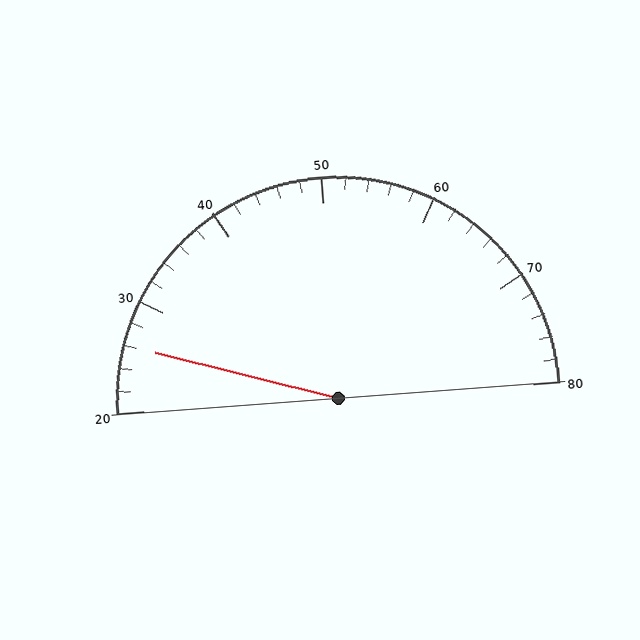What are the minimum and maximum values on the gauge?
The gauge ranges from 20 to 80.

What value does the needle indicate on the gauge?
The needle indicates approximately 26.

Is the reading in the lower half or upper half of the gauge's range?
The reading is in the lower half of the range (20 to 80).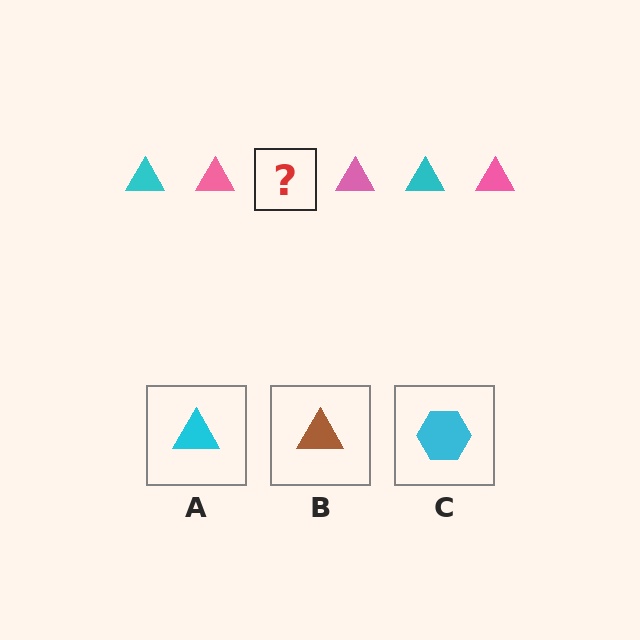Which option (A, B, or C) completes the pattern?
A.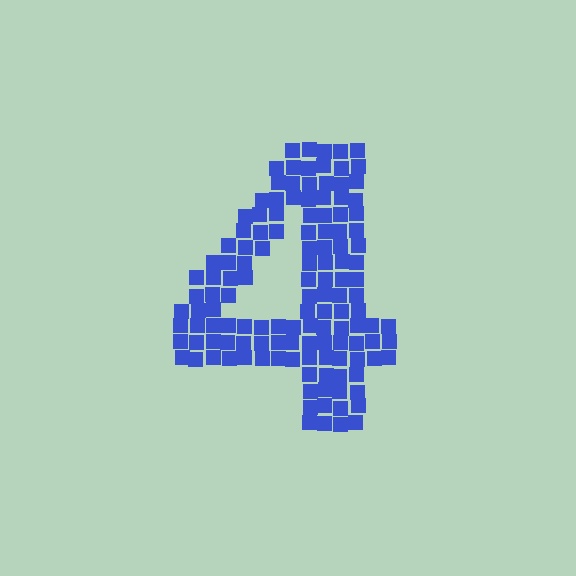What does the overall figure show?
The overall figure shows the digit 4.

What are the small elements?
The small elements are squares.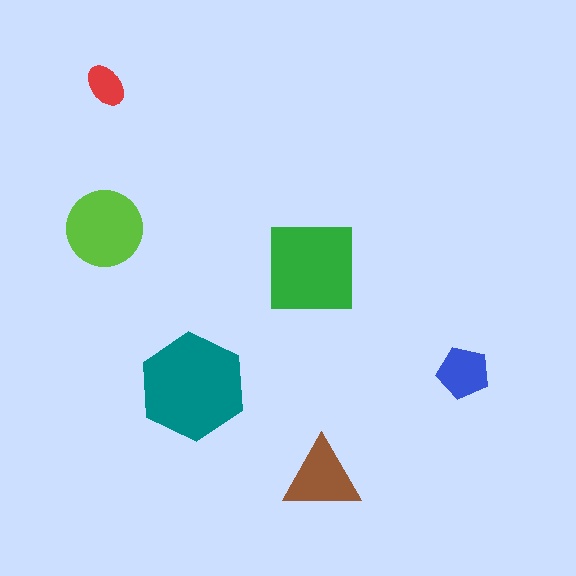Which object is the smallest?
The red ellipse.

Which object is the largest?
The teal hexagon.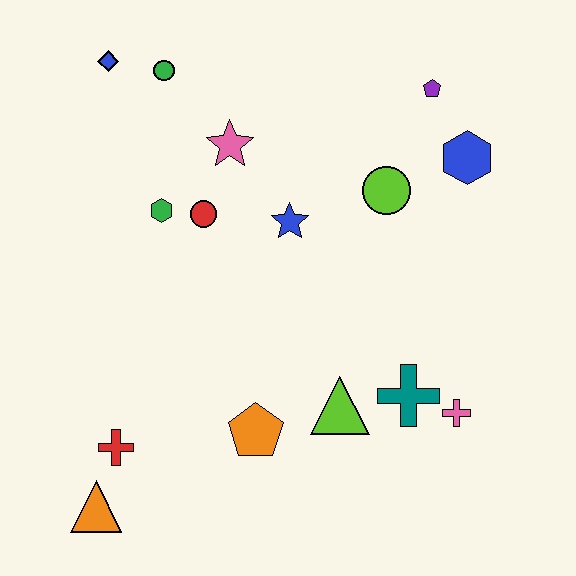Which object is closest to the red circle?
The green hexagon is closest to the red circle.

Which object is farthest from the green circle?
The pink cross is farthest from the green circle.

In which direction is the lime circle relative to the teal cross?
The lime circle is above the teal cross.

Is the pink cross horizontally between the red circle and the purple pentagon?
No